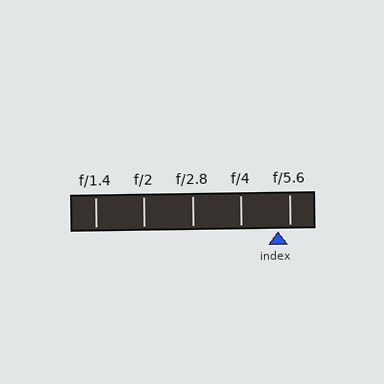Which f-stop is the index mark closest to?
The index mark is closest to f/5.6.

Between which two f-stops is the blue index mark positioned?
The index mark is between f/4 and f/5.6.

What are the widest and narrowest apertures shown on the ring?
The widest aperture shown is f/1.4 and the narrowest is f/5.6.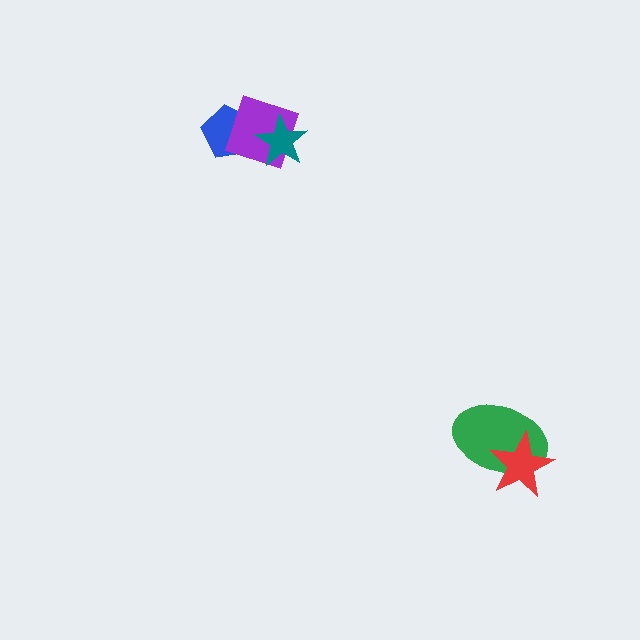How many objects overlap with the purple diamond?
2 objects overlap with the purple diamond.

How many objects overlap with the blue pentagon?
1 object overlaps with the blue pentagon.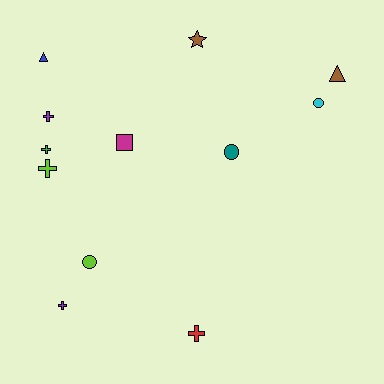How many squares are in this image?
There is 1 square.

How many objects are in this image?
There are 12 objects.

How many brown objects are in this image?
There are 2 brown objects.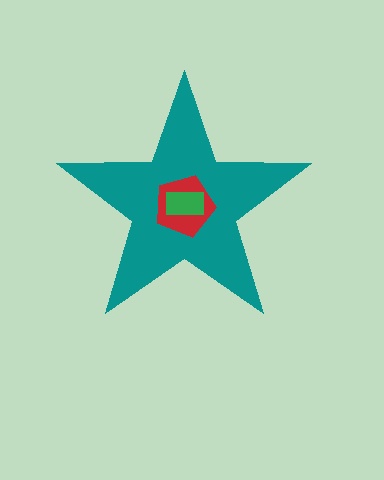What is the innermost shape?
The green rectangle.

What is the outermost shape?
The teal star.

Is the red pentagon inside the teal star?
Yes.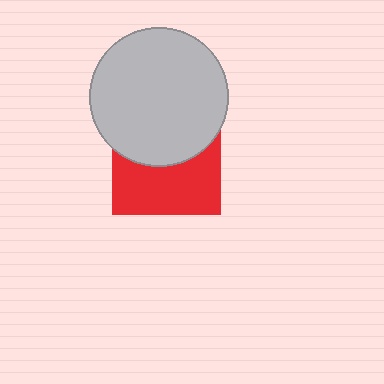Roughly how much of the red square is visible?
About half of it is visible (roughly 52%).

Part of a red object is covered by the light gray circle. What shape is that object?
It is a square.